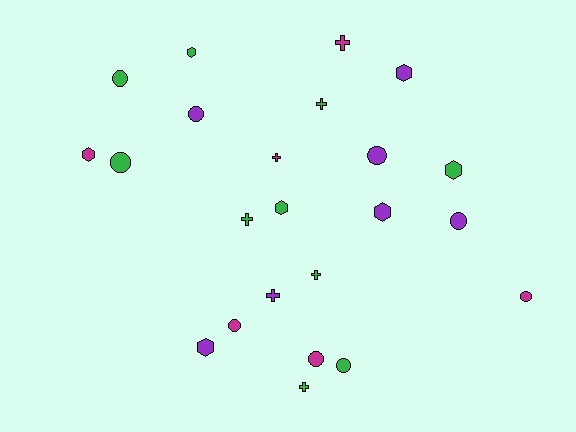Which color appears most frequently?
Green, with 10 objects.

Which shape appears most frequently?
Circle, with 9 objects.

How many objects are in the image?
There are 23 objects.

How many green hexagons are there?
There are 3 green hexagons.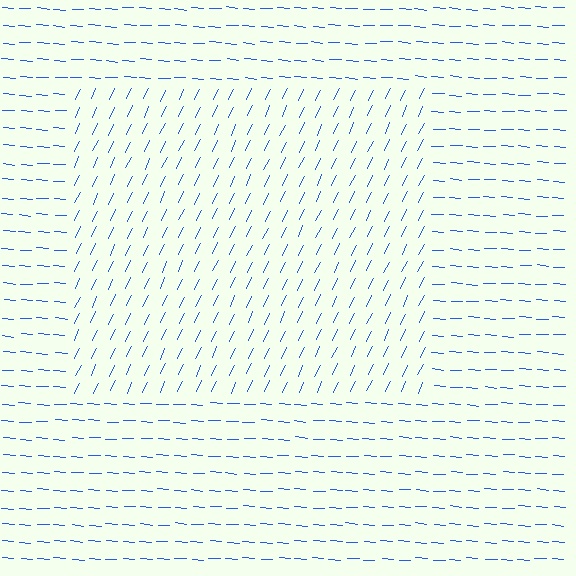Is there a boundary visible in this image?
Yes, there is a texture boundary formed by a change in line orientation.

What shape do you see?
I see a rectangle.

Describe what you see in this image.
The image is filled with small blue line segments. A rectangle region in the image has lines oriented differently from the surrounding lines, creating a visible texture boundary.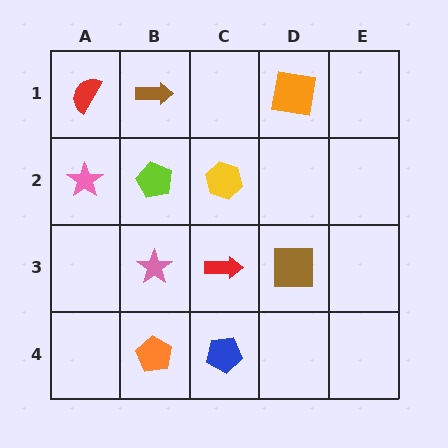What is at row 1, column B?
A brown arrow.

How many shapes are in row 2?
3 shapes.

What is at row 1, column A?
A red semicircle.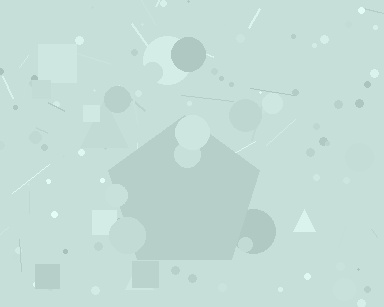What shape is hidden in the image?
A pentagon is hidden in the image.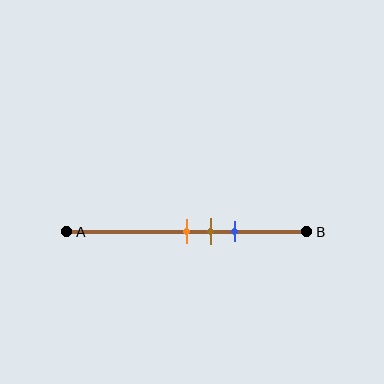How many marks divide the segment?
There are 3 marks dividing the segment.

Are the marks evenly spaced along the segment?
Yes, the marks are approximately evenly spaced.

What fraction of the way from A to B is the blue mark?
The blue mark is approximately 70% (0.7) of the way from A to B.